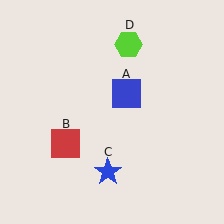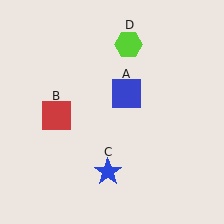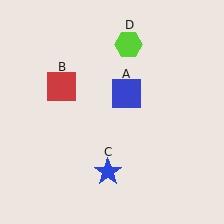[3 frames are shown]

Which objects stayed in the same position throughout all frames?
Blue square (object A) and blue star (object C) and lime hexagon (object D) remained stationary.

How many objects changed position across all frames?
1 object changed position: red square (object B).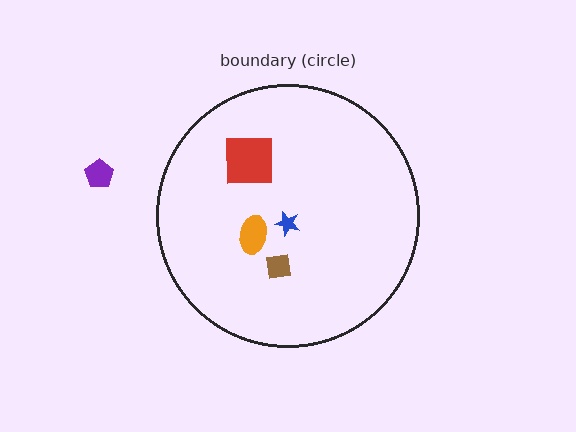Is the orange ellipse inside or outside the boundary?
Inside.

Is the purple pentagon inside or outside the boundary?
Outside.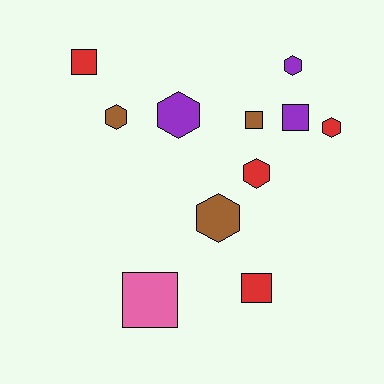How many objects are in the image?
There are 11 objects.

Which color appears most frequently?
Red, with 4 objects.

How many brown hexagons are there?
There are 2 brown hexagons.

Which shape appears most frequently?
Hexagon, with 6 objects.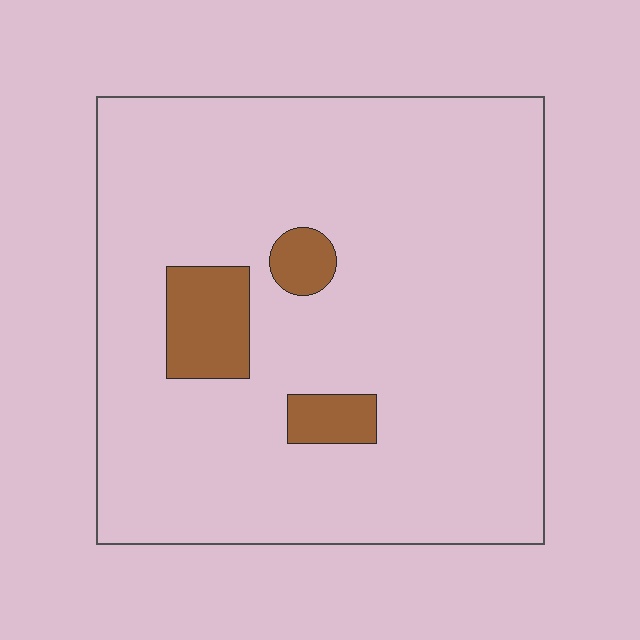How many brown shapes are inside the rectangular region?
3.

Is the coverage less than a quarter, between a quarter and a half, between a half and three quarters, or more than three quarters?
Less than a quarter.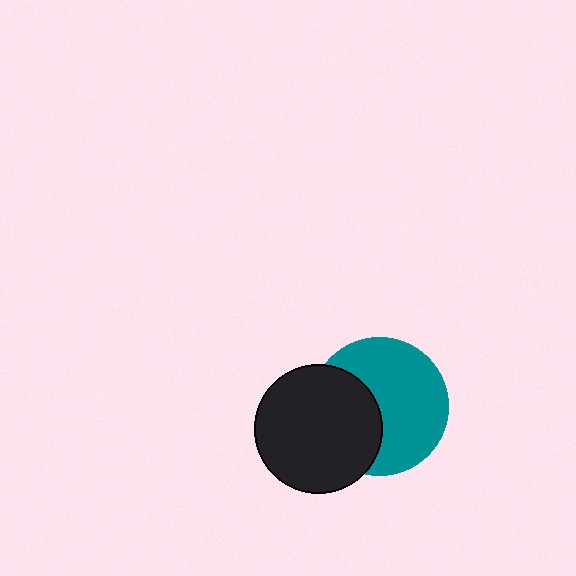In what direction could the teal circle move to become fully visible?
The teal circle could move right. That would shift it out from behind the black circle entirely.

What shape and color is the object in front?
The object in front is a black circle.